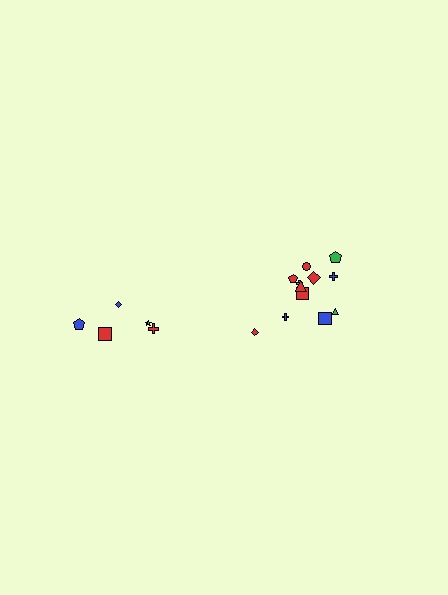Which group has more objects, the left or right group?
The right group.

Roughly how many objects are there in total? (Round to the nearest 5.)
Roughly 15 objects in total.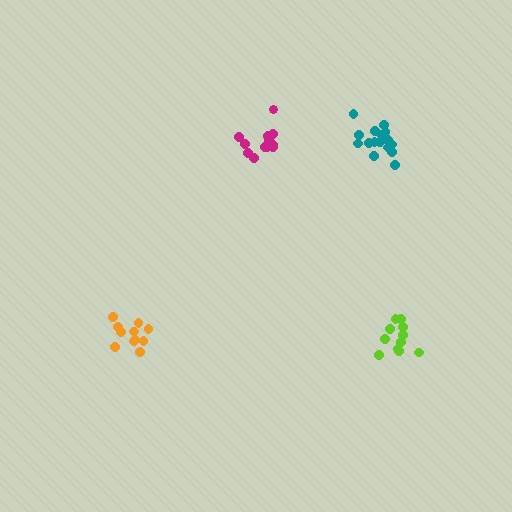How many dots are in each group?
Group 1: 11 dots, Group 2: 16 dots, Group 3: 12 dots, Group 4: 11 dots (50 total).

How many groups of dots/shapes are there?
There are 4 groups.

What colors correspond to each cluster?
The clusters are colored: lime, teal, magenta, orange.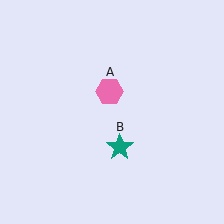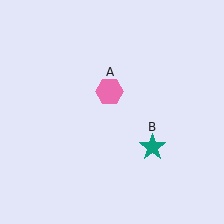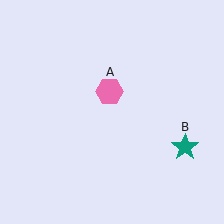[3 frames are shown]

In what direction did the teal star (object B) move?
The teal star (object B) moved right.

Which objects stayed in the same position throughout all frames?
Pink hexagon (object A) remained stationary.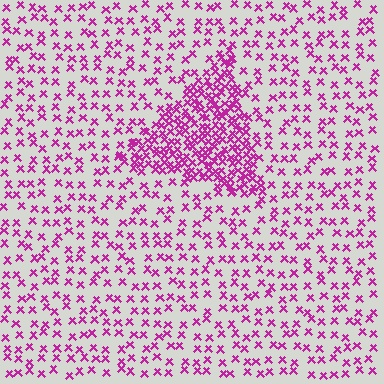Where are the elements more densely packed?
The elements are more densely packed inside the triangle boundary.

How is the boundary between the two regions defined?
The boundary is defined by a change in element density (approximately 2.8x ratio). All elements are the same color, size, and shape.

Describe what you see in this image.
The image contains small magenta elements arranged at two different densities. A triangle-shaped region is visible where the elements are more densely packed than the surrounding area.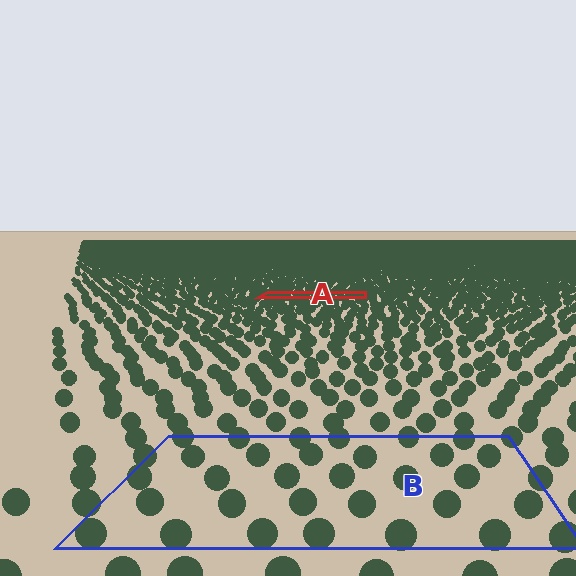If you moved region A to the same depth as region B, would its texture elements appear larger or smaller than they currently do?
They would appear larger. At a closer depth, the same texture elements are projected at a bigger on-screen size.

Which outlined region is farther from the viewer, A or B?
Region A is farther from the viewer — the texture elements inside it appear smaller and more densely packed.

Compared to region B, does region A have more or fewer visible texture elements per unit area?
Region A has more texture elements per unit area — they are packed more densely because it is farther away.